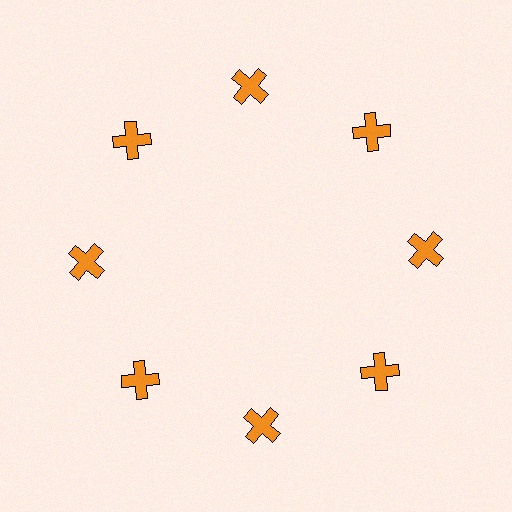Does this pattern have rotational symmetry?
Yes, this pattern has 8-fold rotational symmetry. It looks the same after rotating 45 degrees around the center.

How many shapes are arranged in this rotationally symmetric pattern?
There are 8 shapes, arranged in 8 groups of 1.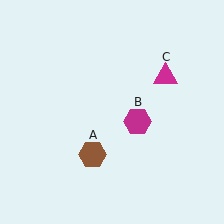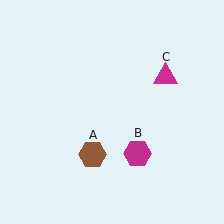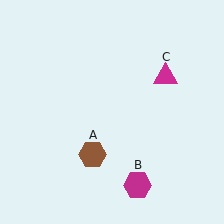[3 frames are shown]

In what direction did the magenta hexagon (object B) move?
The magenta hexagon (object B) moved down.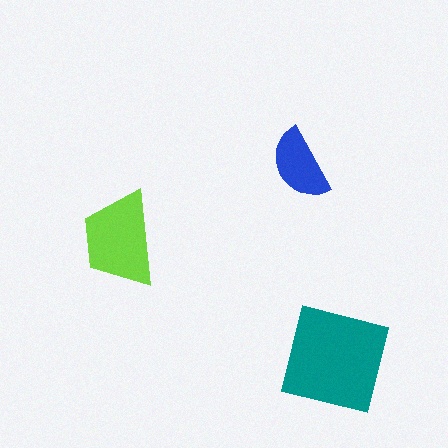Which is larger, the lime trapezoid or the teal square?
The teal square.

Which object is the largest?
The teal square.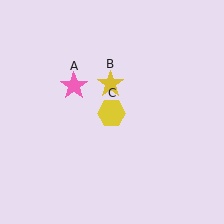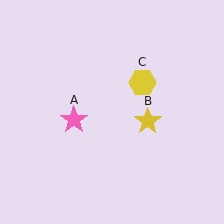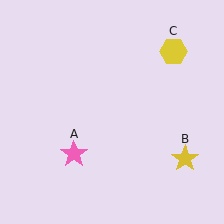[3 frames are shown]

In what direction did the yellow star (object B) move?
The yellow star (object B) moved down and to the right.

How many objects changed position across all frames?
3 objects changed position: pink star (object A), yellow star (object B), yellow hexagon (object C).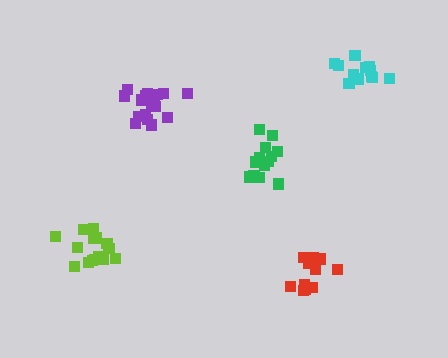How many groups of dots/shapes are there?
There are 5 groups.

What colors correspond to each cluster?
The clusters are colored: purple, cyan, green, red, lime.